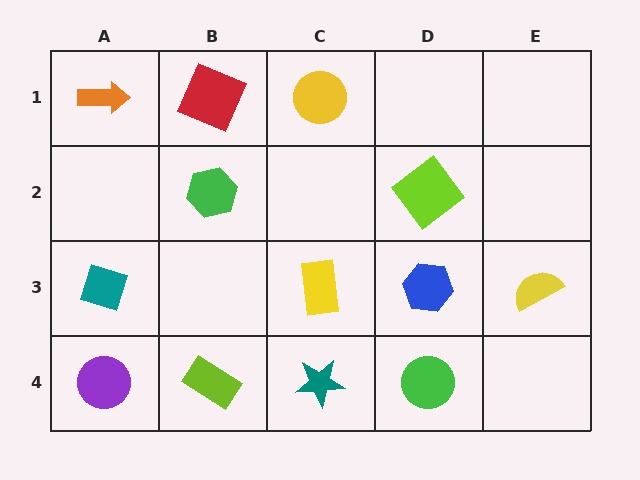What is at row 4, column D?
A green circle.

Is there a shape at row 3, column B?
No, that cell is empty.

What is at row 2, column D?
A lime diamond.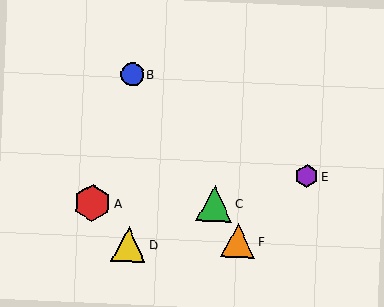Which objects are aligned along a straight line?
Objects B, C, F are aligned along a straight line.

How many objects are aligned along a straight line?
3 objects (B, C, F) are aligned along a straight line.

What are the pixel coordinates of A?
Object A is at (92, 203).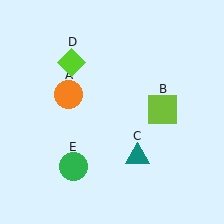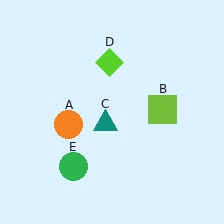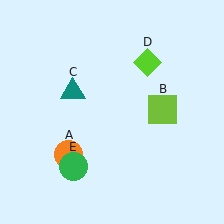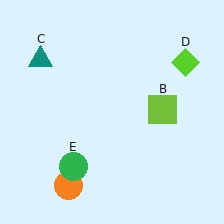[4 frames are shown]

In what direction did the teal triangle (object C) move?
The teal triangle (object C) moved up and to the left.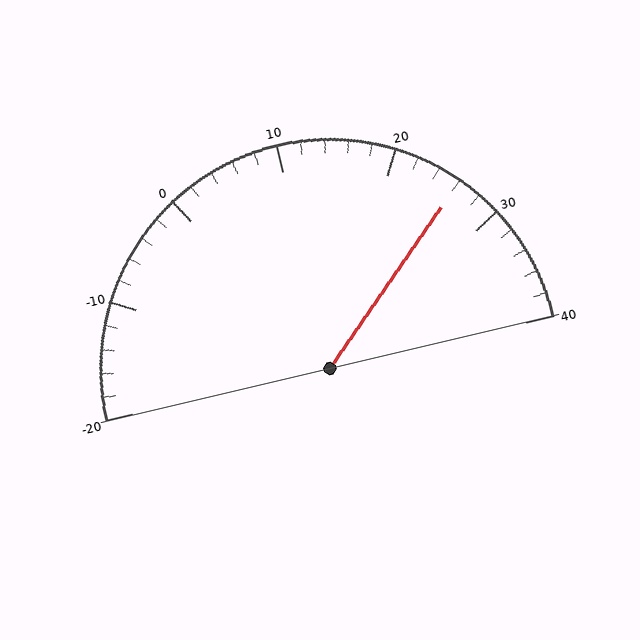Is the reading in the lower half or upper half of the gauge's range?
The reading is in the upper half of the range (-20 to 40).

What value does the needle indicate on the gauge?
The needle indicates approximately 26.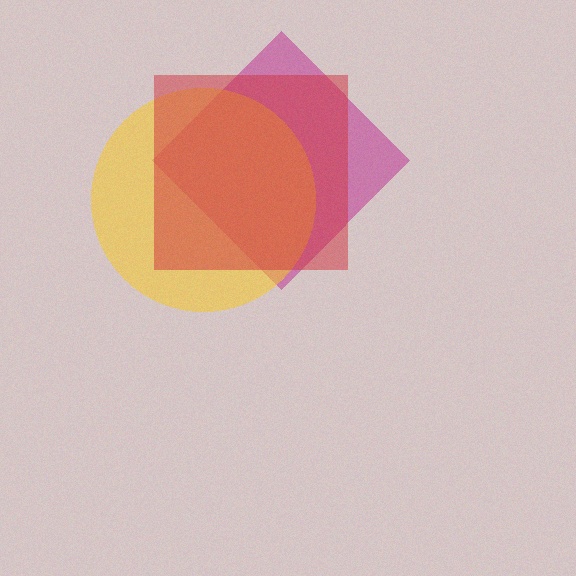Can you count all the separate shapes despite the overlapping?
Yes, there are 3 separate shapes.